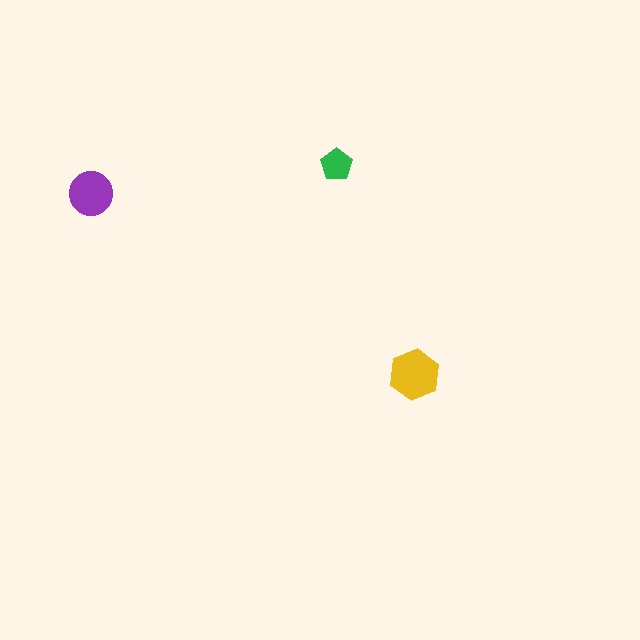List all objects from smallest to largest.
The green pentagon, the purple circle, the yellow hexagon.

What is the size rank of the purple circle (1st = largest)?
2nd.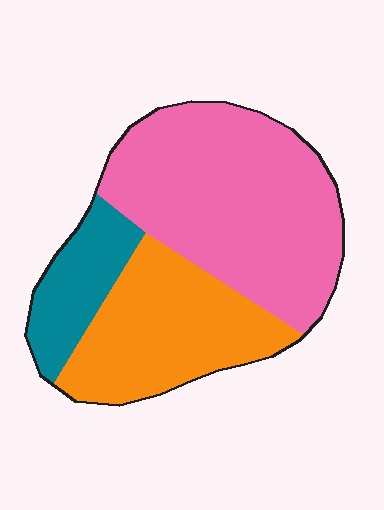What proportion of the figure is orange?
Orange takes up between a quarter and a half of the figure.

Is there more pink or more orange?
Pink.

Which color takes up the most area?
Pink, at roughly 55%.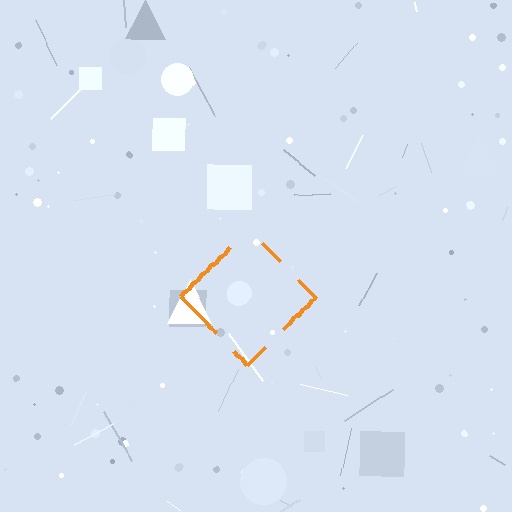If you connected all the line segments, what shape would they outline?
They would outline a diamond.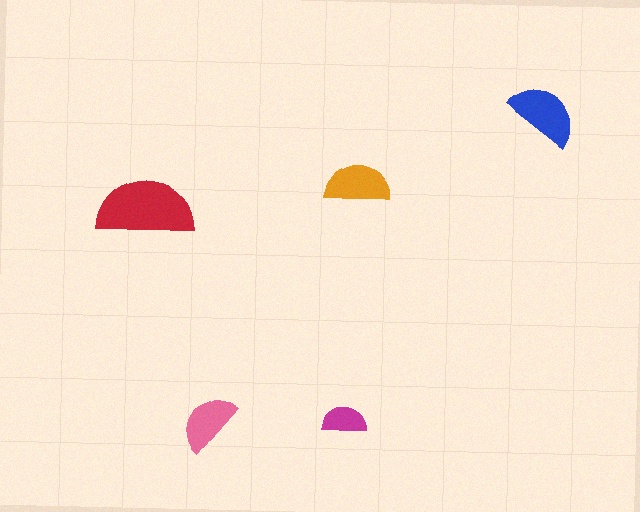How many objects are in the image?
There are 5 objects in the image.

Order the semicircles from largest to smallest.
the red one, the blue one, the orange one, the pink one, the magenta one.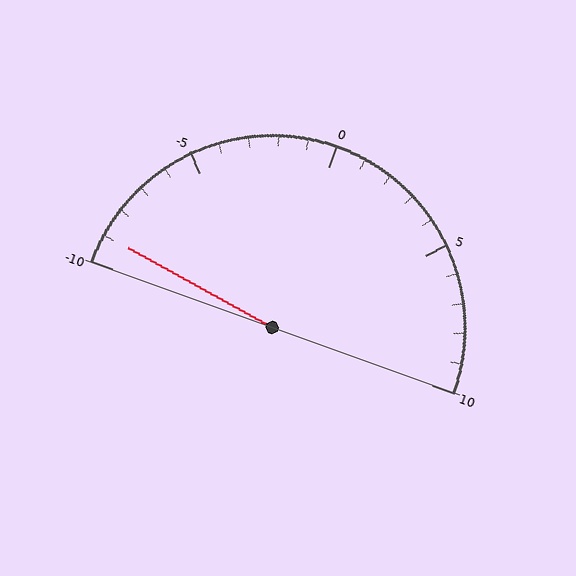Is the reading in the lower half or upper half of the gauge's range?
The reading is in the lower half of the range (-10 to 10).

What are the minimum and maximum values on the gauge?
The gauge ranges from -10 to 10.